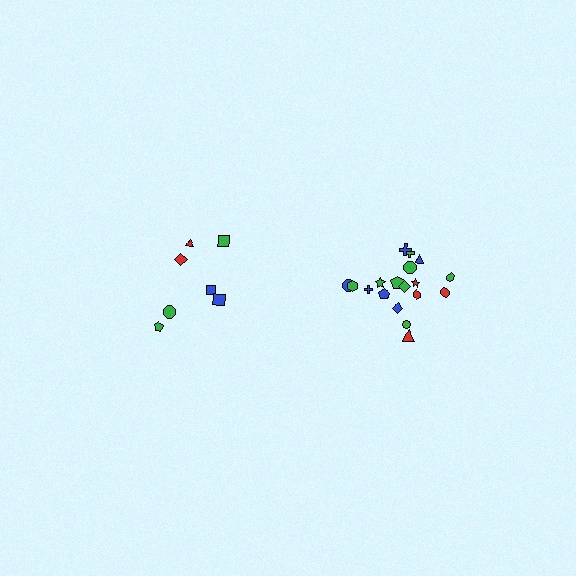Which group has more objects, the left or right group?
The right group.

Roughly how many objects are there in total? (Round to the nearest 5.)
Roughly 25 objects in total.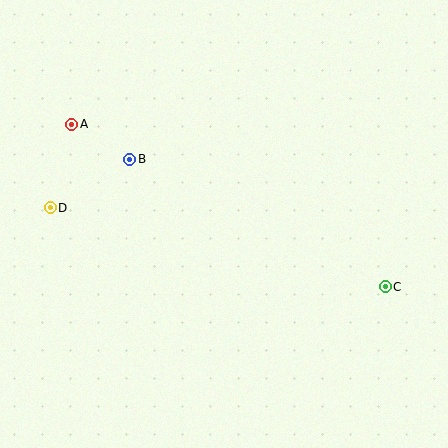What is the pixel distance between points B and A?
The distance between B and A is 68 pixels.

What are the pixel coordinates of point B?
Point B is at (130, 159).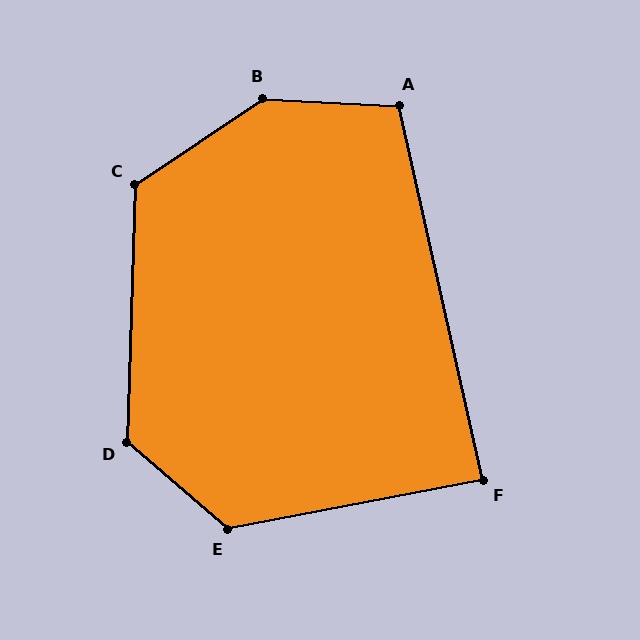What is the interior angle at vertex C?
Approximately 126 degrees (obtuse).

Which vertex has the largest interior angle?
B, at approximately 143 degrees.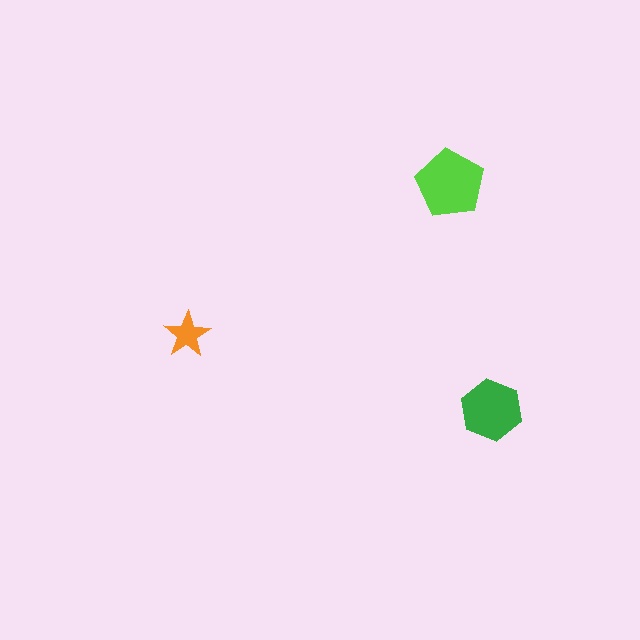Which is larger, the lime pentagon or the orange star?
The lime pentagon.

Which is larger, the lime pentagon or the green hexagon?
The lime pentagon.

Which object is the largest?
The lime pentagon.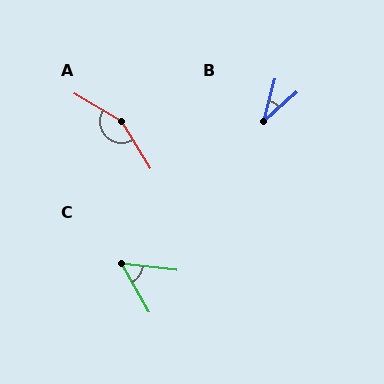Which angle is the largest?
A, at approximately 152 degrees.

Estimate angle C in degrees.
Approximately 53 degrees.